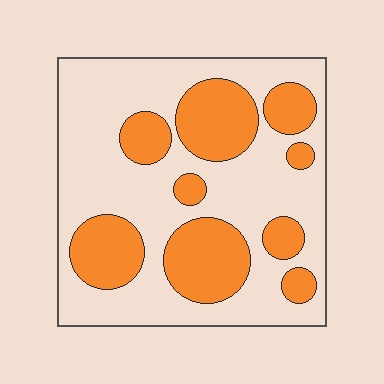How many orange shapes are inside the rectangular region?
9.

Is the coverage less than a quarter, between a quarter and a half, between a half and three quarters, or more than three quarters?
Between a quarter and a half.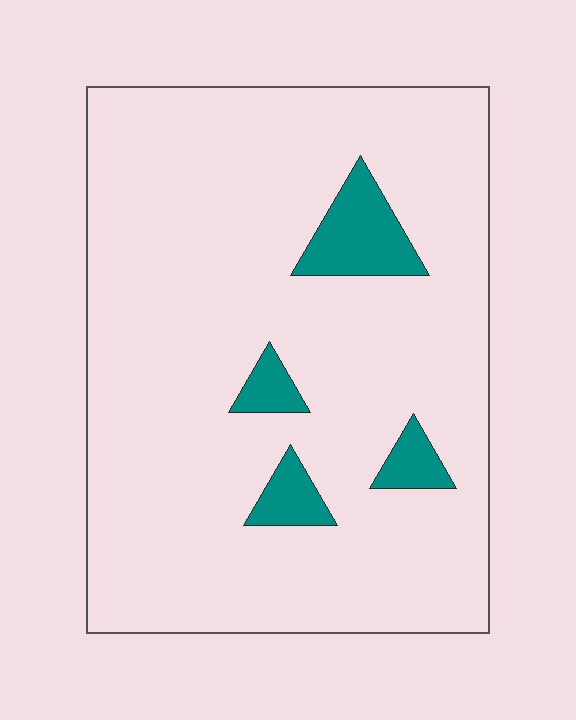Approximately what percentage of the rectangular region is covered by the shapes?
Approximately 10%.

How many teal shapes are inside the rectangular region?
4.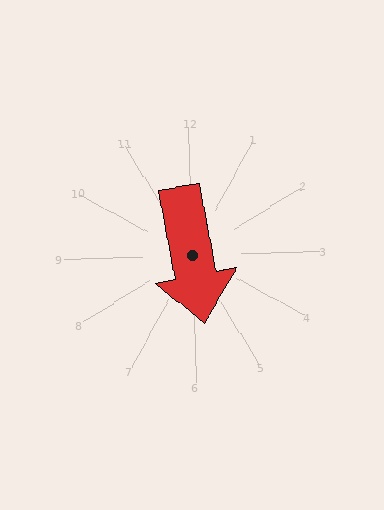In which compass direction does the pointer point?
South.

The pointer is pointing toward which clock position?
Roughly 6 o'clock.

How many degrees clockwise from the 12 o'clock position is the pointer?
Approximately 171 degrees.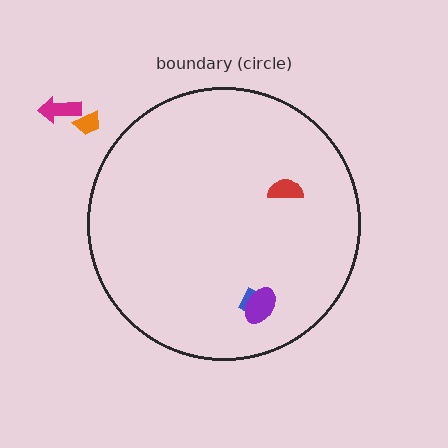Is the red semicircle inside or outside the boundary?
Inside.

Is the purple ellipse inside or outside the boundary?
Inside.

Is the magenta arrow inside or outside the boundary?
Outside.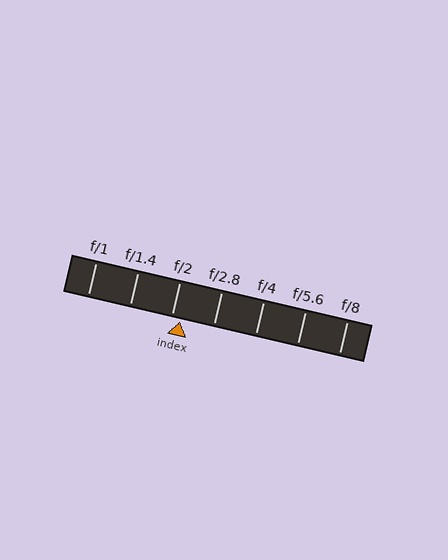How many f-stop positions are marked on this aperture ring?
There are 7 f-stop positions marked.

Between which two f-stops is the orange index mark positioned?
The index mark is between f/2 and f/2.8.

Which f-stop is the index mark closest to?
The index mark is closest to f/2.